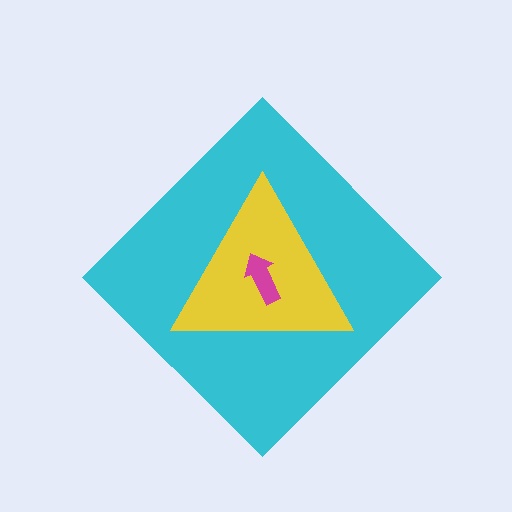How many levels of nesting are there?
3.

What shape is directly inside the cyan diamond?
The yellow triangle.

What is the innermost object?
The magenta arrow.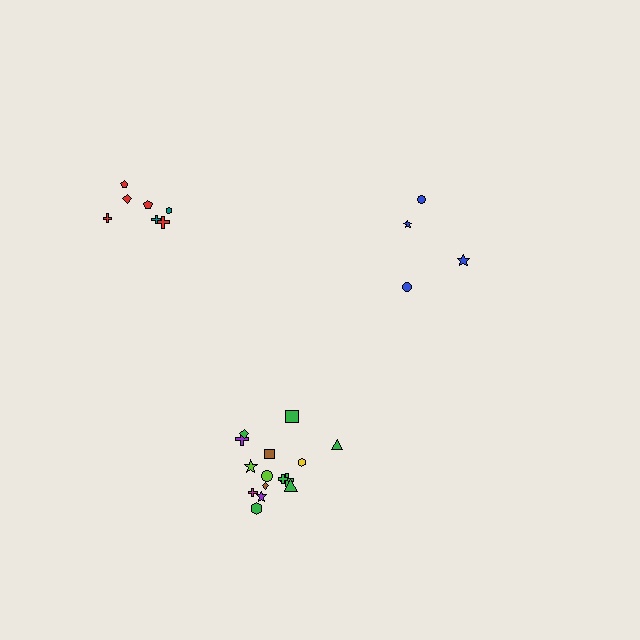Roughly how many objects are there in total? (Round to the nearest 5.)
Roughly 25 objects in total.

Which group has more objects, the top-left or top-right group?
The top-left group.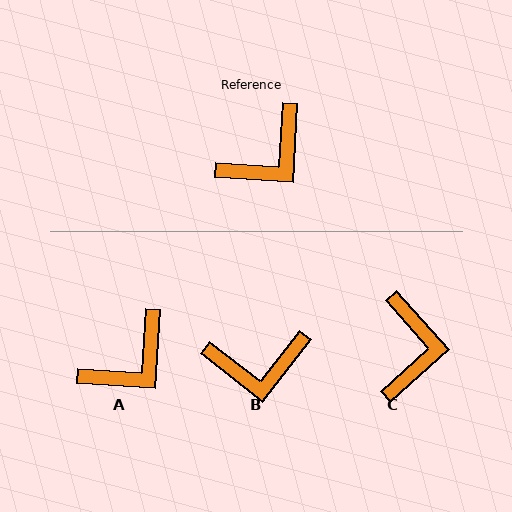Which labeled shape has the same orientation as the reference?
A.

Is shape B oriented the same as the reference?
No, it is off by about 35 degrees.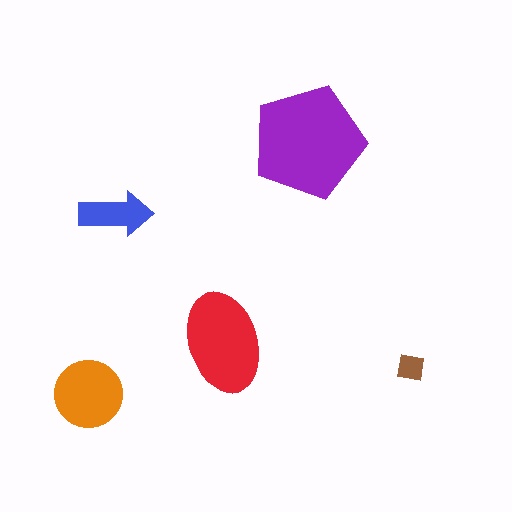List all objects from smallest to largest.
The brown square, the blue arrow, the orange circle, the red ellipse, the purple pentagon.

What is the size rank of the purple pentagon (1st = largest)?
1st.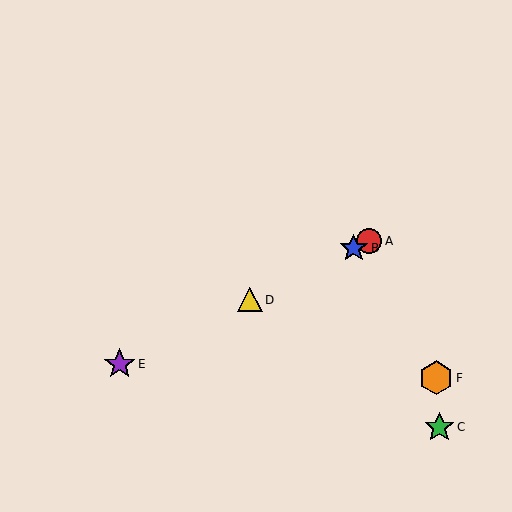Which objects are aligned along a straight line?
Objects A, B, D, E are aligned along a straight line.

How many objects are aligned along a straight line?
4 objects (A, B, D, E) are aligned along a straight line.